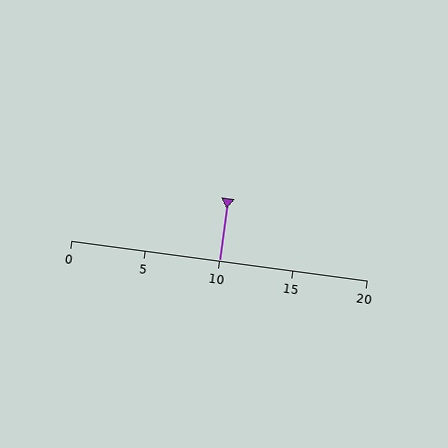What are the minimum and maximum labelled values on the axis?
The axis runs from 0 to 20.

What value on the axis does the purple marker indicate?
The marker indicates approximately 10.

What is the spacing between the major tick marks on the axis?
The major ticks are spaced 5 apart.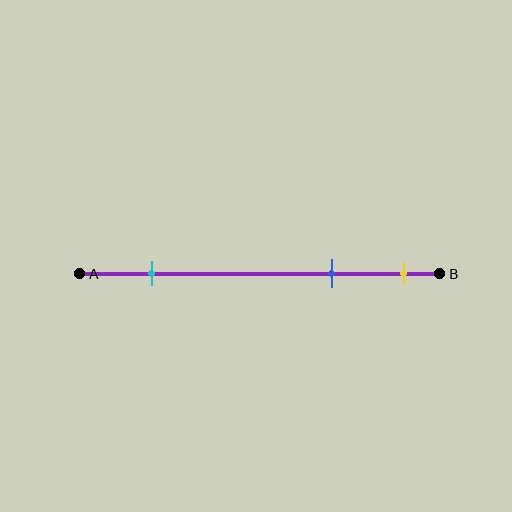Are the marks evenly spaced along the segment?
No, the marks are not evenly spaced.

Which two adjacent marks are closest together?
The blue and yellow marks are the closest adjacent pair.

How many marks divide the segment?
There are 3 marks dividing the segment.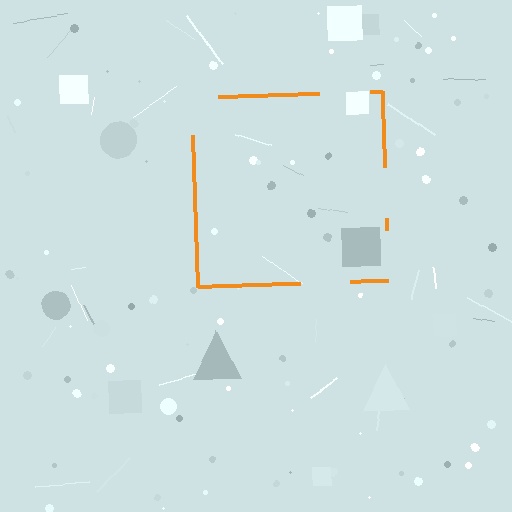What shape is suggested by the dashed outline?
The dashed outline suggests a square.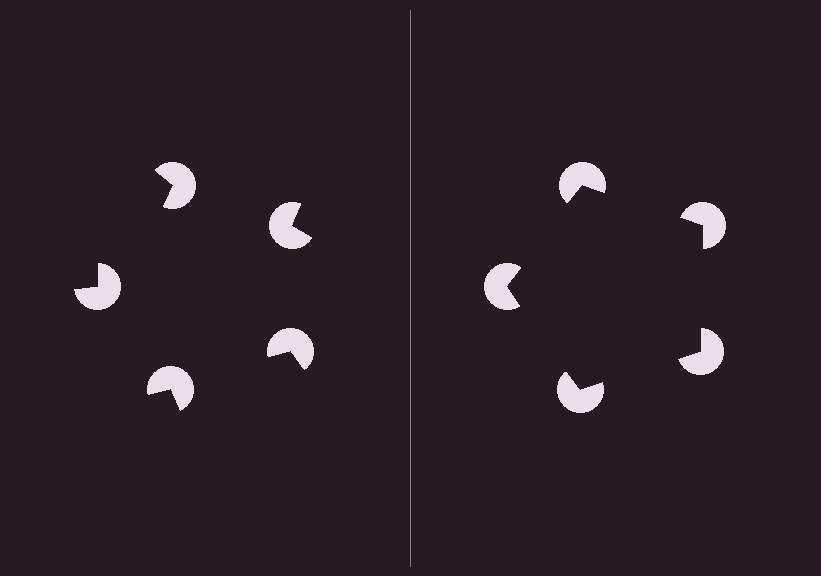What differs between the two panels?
The pac-man discs are positioned identically on both sides; only the wedge orientations differ. On the right they align to a pentagon; on the left they are misaligned.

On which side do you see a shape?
An illusory pentagon appears on the right side. On the left side the wedge cuts are rotated, so no coherent shape forms.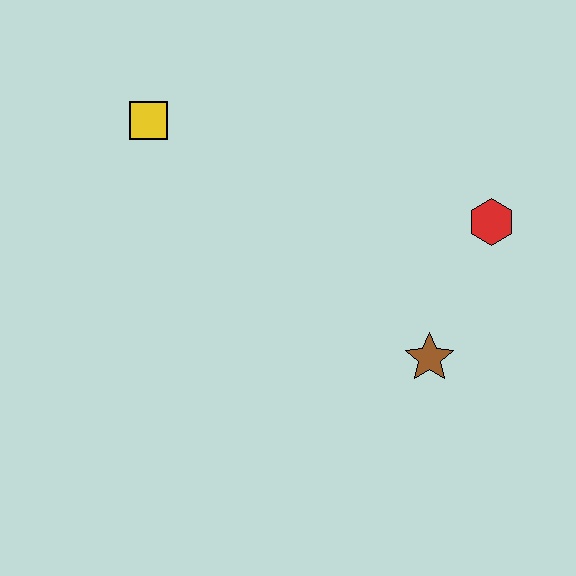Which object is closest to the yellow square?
The red hexagon is closest to the yellow square.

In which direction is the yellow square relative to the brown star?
The yellow square is to the left of the brown star.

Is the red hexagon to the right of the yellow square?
Yes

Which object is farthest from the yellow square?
The brown star is farthest from the yellow square.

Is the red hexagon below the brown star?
No